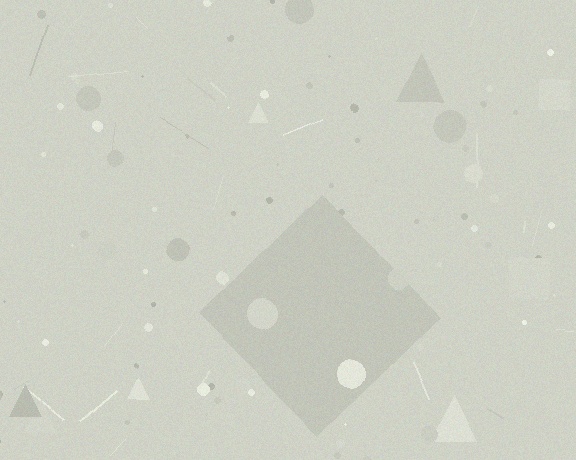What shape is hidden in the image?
A diamond is hidden in the image.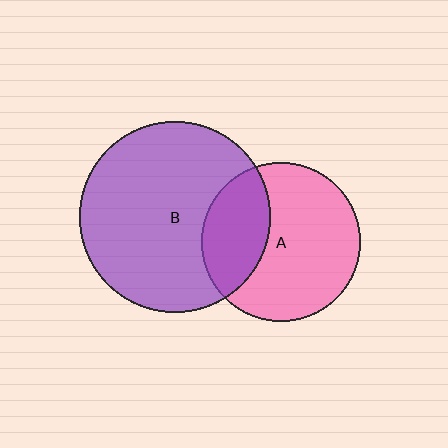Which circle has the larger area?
Circle B (purple).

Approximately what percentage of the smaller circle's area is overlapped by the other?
Approximately 30%.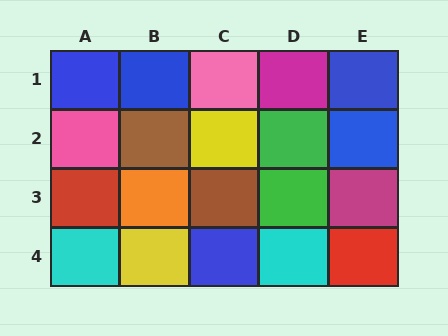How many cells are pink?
2 cells are pink.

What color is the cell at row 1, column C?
Pink.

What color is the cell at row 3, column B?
Orange.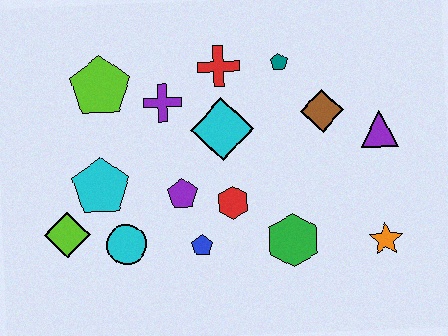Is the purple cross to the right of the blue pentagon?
No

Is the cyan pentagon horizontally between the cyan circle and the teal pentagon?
No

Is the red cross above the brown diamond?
Yes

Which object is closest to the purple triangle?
The brown diamond is closest to the purple triangle.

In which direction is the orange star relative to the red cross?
The orange star is below the red cross.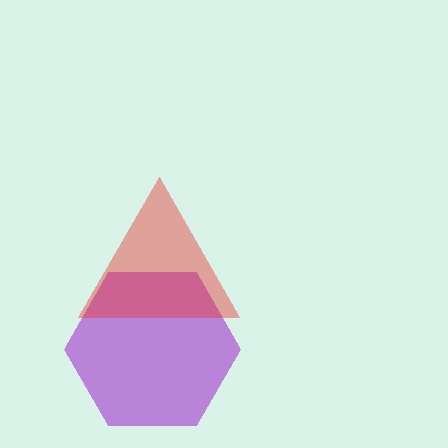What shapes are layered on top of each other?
The layered shapes are: a purple hexagon, a red triangle.